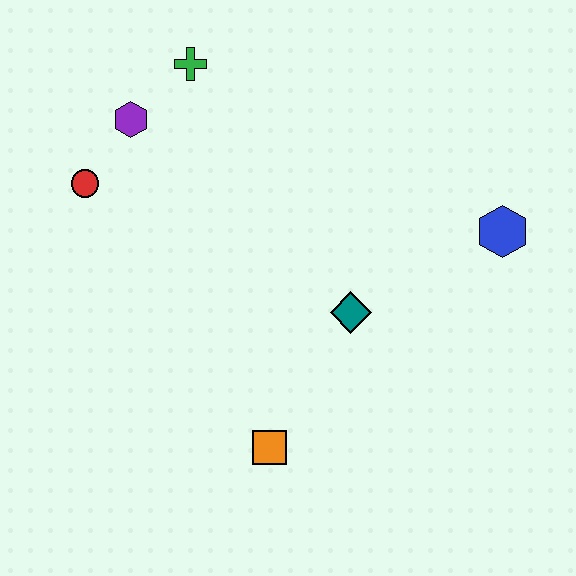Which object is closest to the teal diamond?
The orange square is closest to the teal diamond.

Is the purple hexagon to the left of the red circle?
No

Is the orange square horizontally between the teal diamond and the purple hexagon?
Yes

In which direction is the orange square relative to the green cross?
The orange square is below the green cross.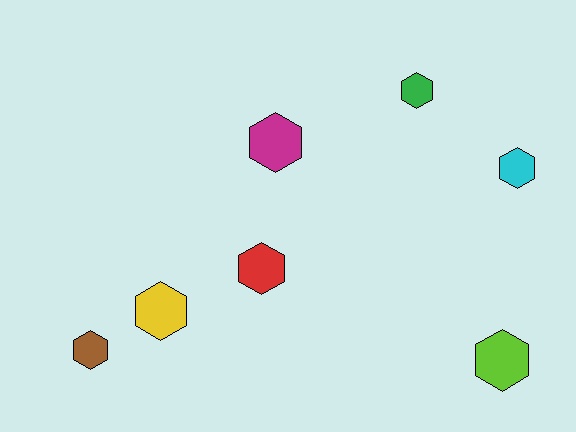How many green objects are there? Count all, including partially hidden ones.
There is 1 green object.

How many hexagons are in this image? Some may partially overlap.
There are 7 hexagons.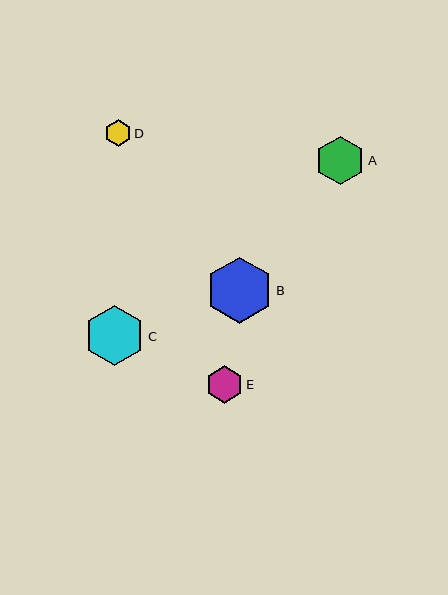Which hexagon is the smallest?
Hexagon D is the smallest with a size of approximately 27 pixels.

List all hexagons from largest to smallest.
From largest to smallest: B, C, A, E, D.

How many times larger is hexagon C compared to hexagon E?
Hexagon C is approximately 1.6 times the size of hexagon E.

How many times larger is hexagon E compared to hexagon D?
Hexagon E is approximately 1.4 times the size of hexagon D.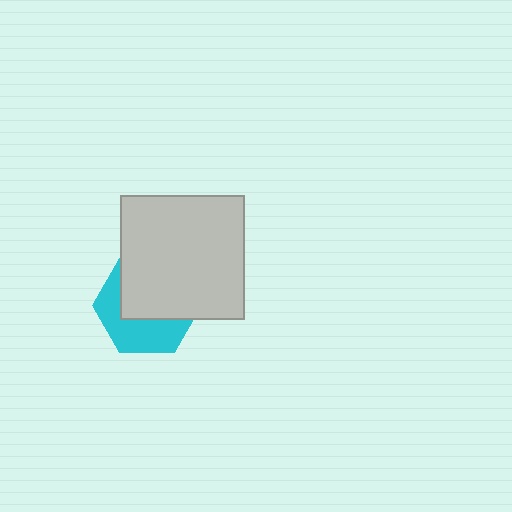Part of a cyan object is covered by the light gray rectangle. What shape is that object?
It is a hexagon.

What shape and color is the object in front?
The object in front is a light gray rectangle.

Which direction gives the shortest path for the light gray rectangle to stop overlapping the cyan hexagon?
Moving up gives the shortest separation.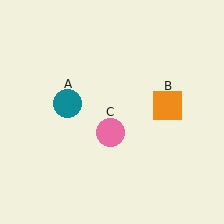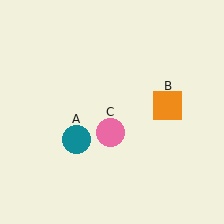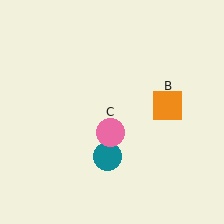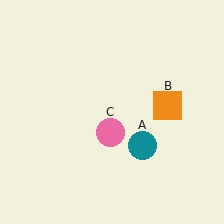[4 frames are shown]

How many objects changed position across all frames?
1 object changed position: teal circle (object A).